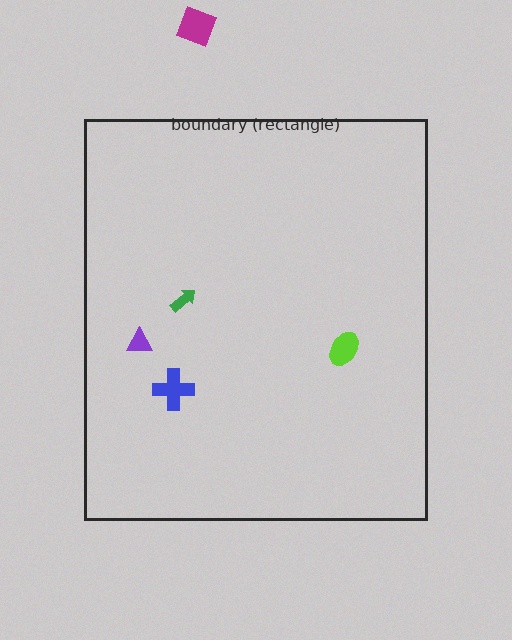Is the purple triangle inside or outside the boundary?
Inside.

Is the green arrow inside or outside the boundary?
Inside.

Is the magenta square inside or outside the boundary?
Outside.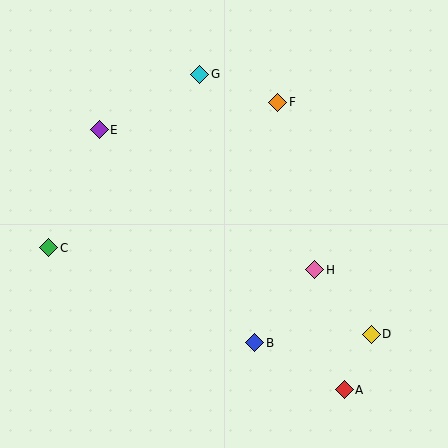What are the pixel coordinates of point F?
Point F is at (278, 102).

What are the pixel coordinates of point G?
Point G is at (200, 74).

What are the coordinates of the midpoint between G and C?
The midpoint between G and C is at (124, 161).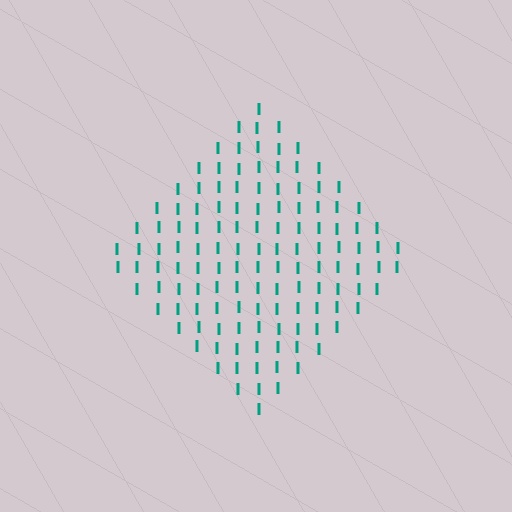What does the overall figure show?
The overall figure shows a diamond.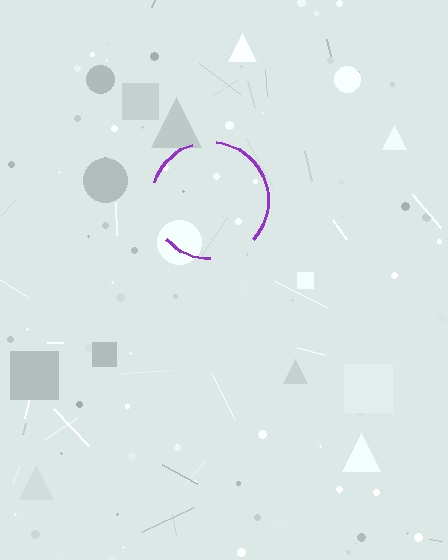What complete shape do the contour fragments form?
The contour fragments form a circle.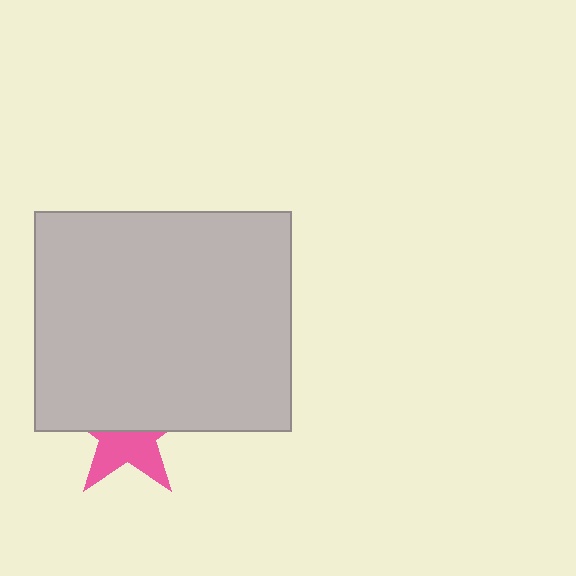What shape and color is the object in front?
The object in front is a light gray rectangle.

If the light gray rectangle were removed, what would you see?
You would see the complete pink star.